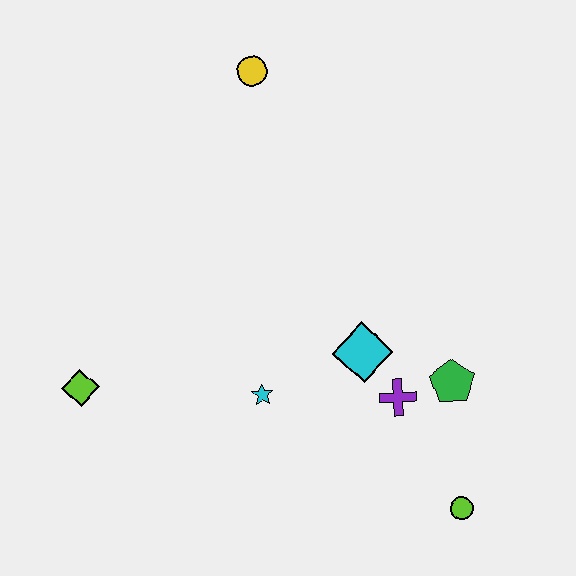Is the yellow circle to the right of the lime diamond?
Yes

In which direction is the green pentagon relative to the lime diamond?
The green pentagon is to the right of the lime diamond.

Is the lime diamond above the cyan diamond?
No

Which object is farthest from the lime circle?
The yellow circle is farthest from the lime circle.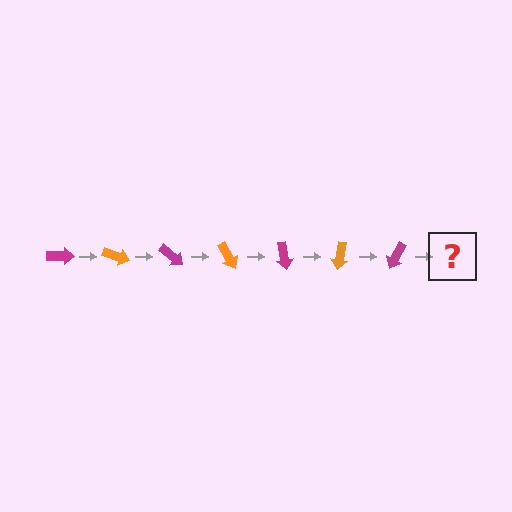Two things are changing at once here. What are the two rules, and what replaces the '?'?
The two rules are that it rotates 20 degrees each step and the color cycles through magenta and orange. The '?' should be an orange arrow, rotated 140 degrees from the start.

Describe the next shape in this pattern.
It should be an orange arrow, rotated 140 degrees from the start.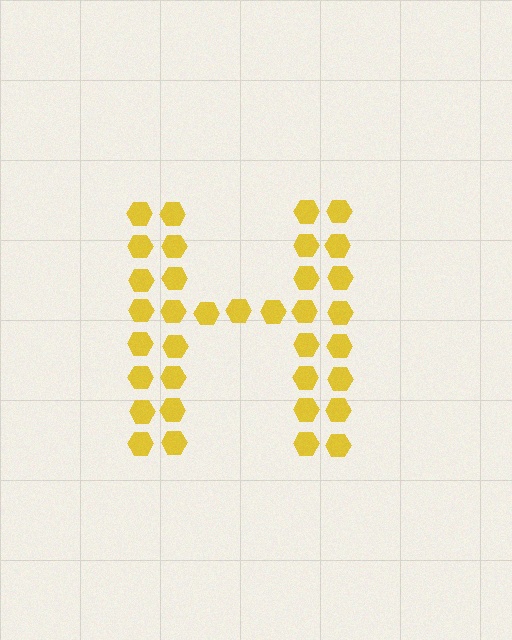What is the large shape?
The large shape is the letter H.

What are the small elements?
The small elements are hexagons.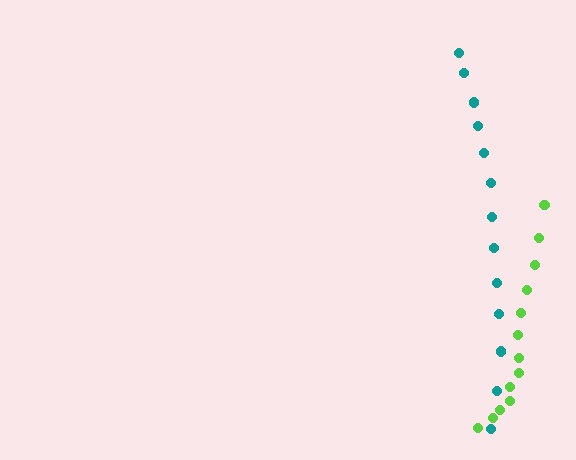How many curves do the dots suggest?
There are 2 distinct paths.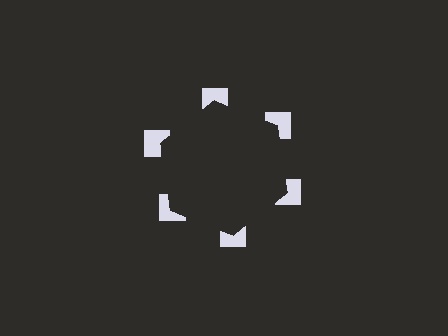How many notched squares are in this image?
There are 6 — one at each vertex of the illusory hexagon.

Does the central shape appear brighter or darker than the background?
It typically appears slightly darker than the background, even though no actual brightness change is drawn.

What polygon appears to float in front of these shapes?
An illusory hexagon — its edges are inferred from the aligned wedge cuts in the notched squares, not physically drawn.